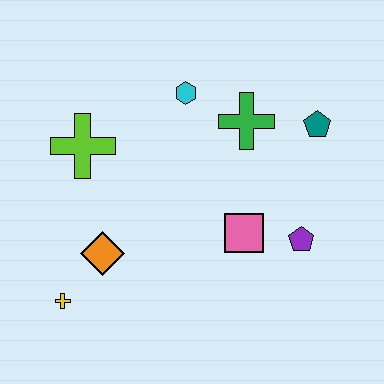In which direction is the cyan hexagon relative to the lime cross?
The cyan hexagon is to the right of the lime cross.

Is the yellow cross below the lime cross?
Yes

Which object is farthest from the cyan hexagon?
The yellow cross is farthest from the cyan hexagon.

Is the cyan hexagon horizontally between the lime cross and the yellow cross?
No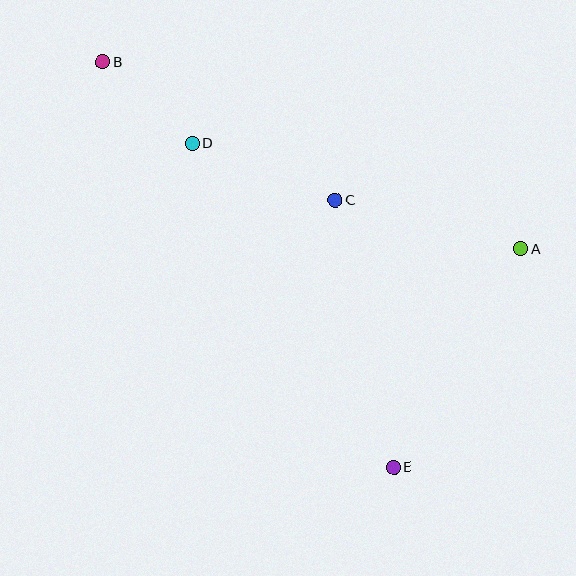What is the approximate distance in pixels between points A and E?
The distance between A and E is approximately 253 pixels.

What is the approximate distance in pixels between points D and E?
The distance between D and E is approximately 381 pixels.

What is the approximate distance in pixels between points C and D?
The distance between C and D is approximately 154 pixels.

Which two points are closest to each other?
Points B and D are closest to each other.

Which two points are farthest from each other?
Points B and E are farthest from each other.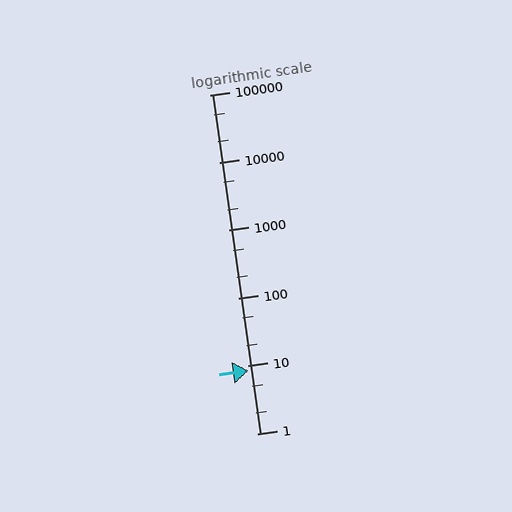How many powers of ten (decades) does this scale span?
The scale spans 5 decades, from 1 to 100000.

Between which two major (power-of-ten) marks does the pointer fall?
The pointer is between 1 and 10.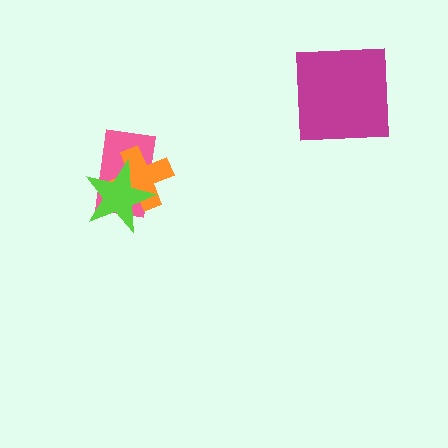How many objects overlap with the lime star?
2 objects overlap with the lime star.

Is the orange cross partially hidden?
Yes, it is partially covered by another shape.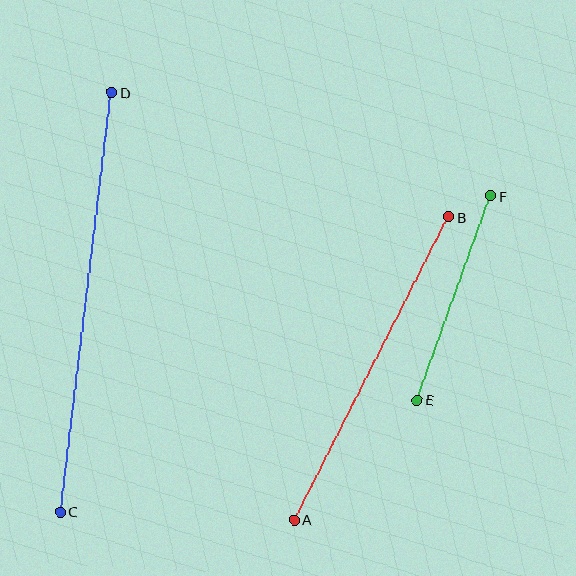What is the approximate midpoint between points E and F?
The midpoint is at approximately (454, 298) pixels.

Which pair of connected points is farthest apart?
Points C and D are farthest apart.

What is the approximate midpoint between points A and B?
The midpoint is at approximately (372, 368) pixels.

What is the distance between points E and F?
The distance is approximately 217 pixels.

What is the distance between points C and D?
The distance is approximately 423 pixels.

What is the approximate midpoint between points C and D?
The midpoint is at approximately (86, 302) pixels.